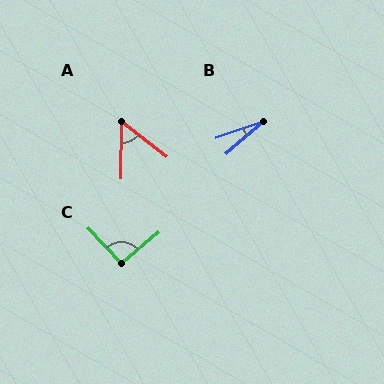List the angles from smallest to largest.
B (22°), A (52°), C (93°).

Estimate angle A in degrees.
Approximately 52 degrees.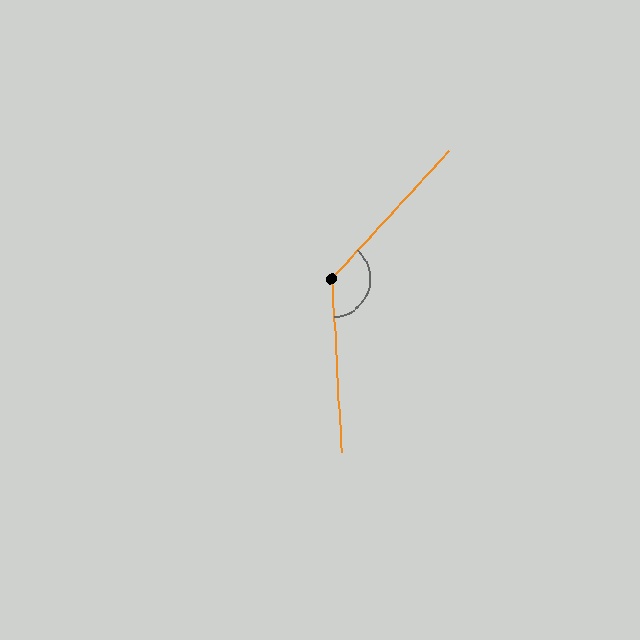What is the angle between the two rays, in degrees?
Approximately 134 degrees.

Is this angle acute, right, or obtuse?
It is obtuse.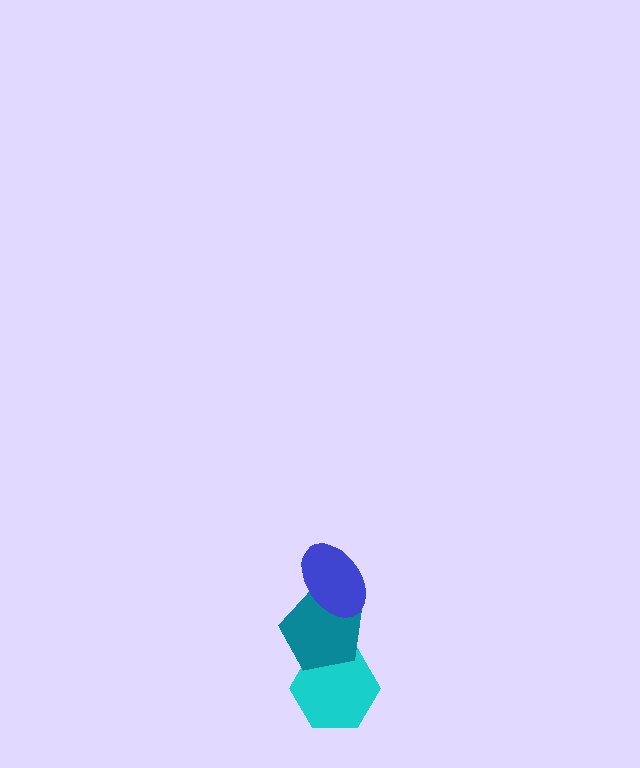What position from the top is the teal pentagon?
The teal pentagon is 2nd from the top.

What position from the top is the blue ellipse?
The blue ellipse is 1st from the top.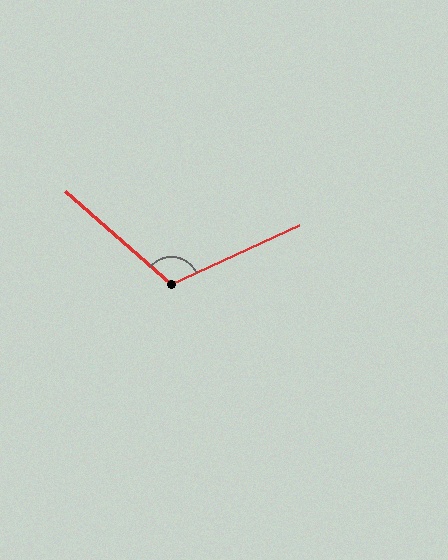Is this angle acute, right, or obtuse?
It is obtuse.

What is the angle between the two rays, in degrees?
Approximately 114 degrees.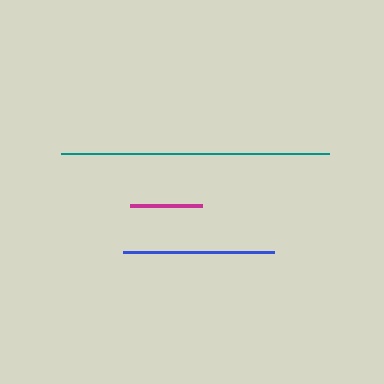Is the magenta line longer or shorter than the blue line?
The blue line is longer than the magenta line.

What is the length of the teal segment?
The teal segment is approximately 267 pixels long.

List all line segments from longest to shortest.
From longest to shortest: teal, blue, magenta.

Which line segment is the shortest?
The magenta line is the shortest at approximately 72 pixels.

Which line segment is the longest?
The teal line is the longest at approximately 267 pixels.